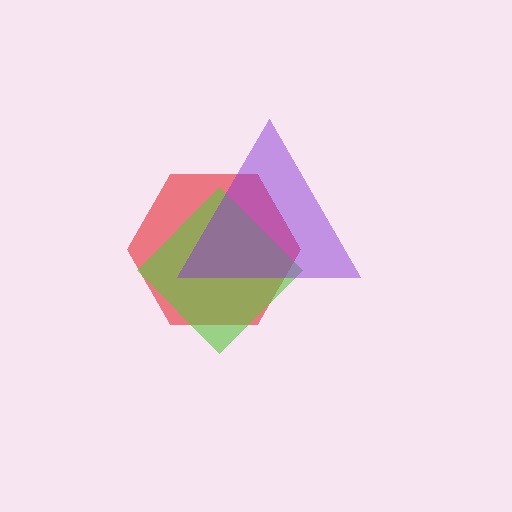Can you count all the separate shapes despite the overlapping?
Yes, there are 3 separate shapes.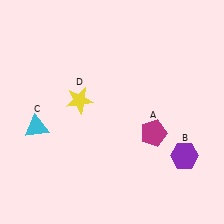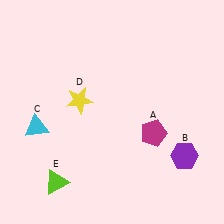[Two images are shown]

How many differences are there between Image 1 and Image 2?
There is 1 difference between the two images.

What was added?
A lime triangle (E) was added in Image 2.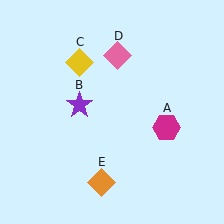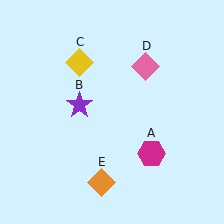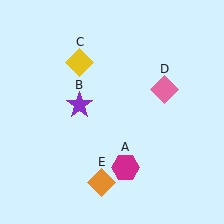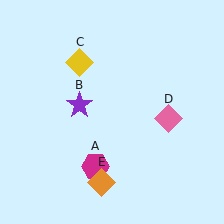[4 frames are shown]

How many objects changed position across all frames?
2 objects changed position: magenta hexagon (object A), pink diamond (object D).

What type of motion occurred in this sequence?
The magenta hexagon (object A), pink diamond (object D) rotated clockwise around the center of the scene.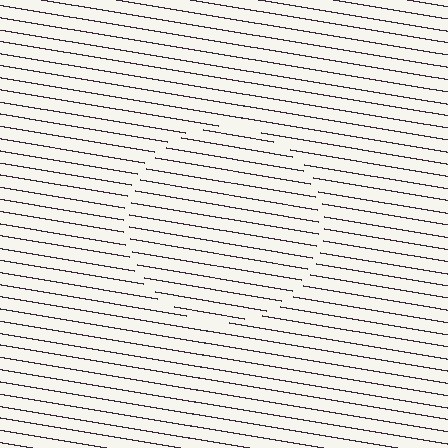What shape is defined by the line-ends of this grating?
An illusory circle. The interior of the shape contains the same grating, shifted by half a period — the contour is defined by the phase discontinuity where line-ends from the inner and outer gratings abut.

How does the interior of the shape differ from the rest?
The interior of the shape contains the same grating, shifted by half a period — the contour is defined by the phase discontinuity where line-ends from the inner and outer gratings abut.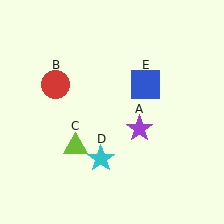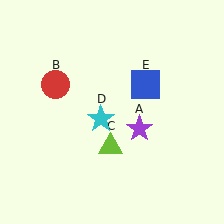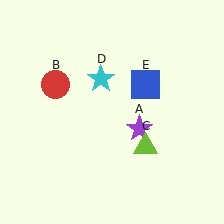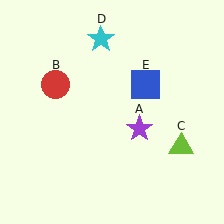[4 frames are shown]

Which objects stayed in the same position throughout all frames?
Purple star (object A) and red circle (object B) and blue square (object E) remained stationary.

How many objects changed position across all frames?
2 objects changed position: lime triangle (object C), cyan star (object D).